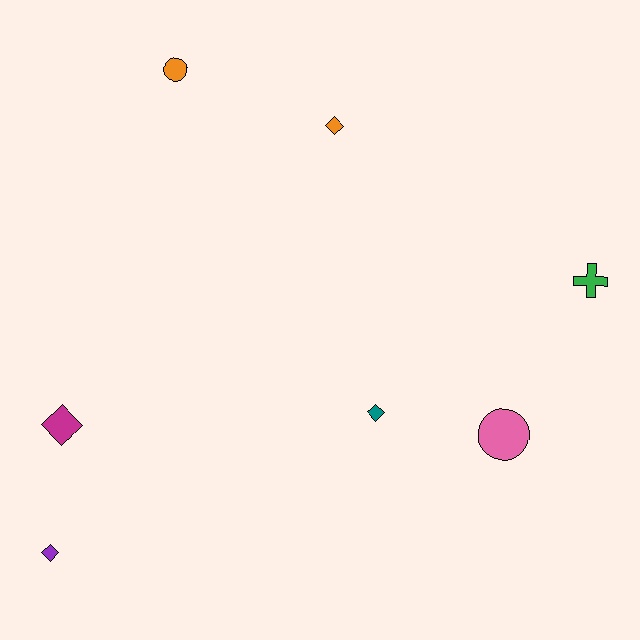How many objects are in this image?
There are 7 objects.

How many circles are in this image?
There are 2 circles.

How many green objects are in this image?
There is 1 green object.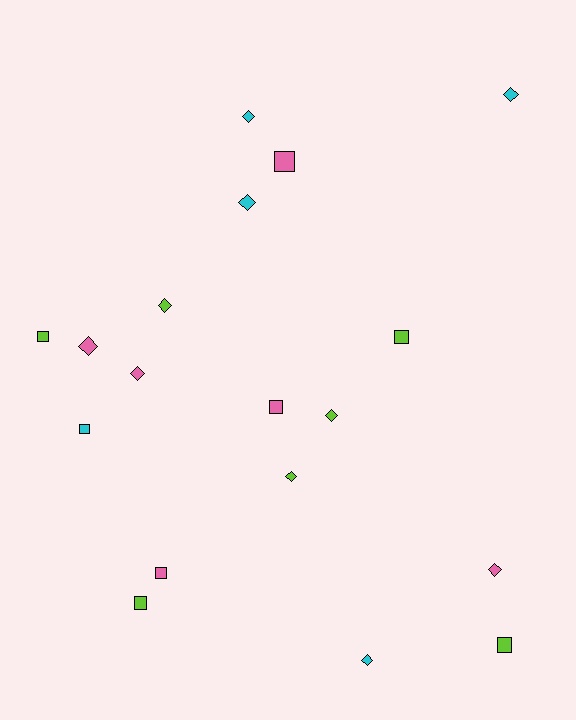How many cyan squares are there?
There is 1 cyan square.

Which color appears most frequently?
Lime, with 7 objects.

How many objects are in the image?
There are 18 objects.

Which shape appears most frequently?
Diamond, with 10 objects.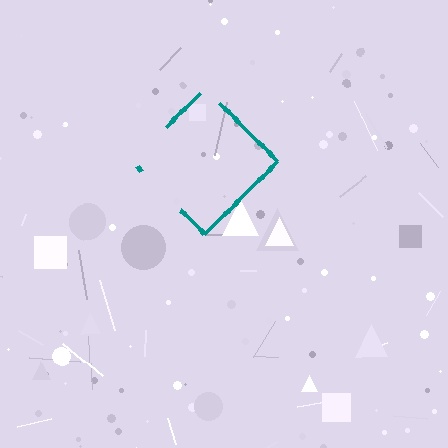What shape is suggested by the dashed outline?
The dashed outline suggests a diamond.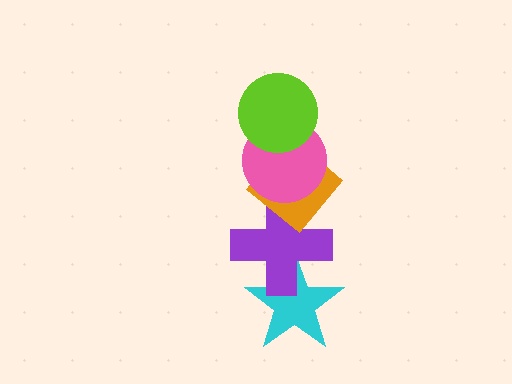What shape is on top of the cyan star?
The purple cross is on top of the cyan star.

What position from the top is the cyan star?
The cyan star is 5th from the top.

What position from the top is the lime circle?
The lime circle is 1st from the top.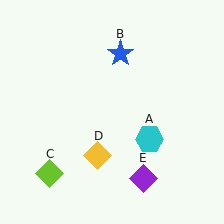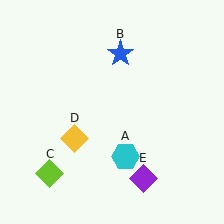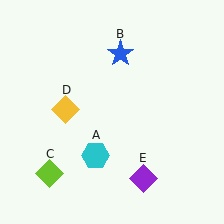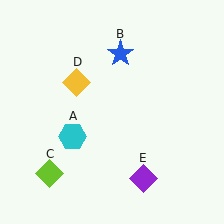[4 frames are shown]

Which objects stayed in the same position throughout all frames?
Blue star (object B) and lime diamond (object C) and purple diamond (object E) remained stationary.